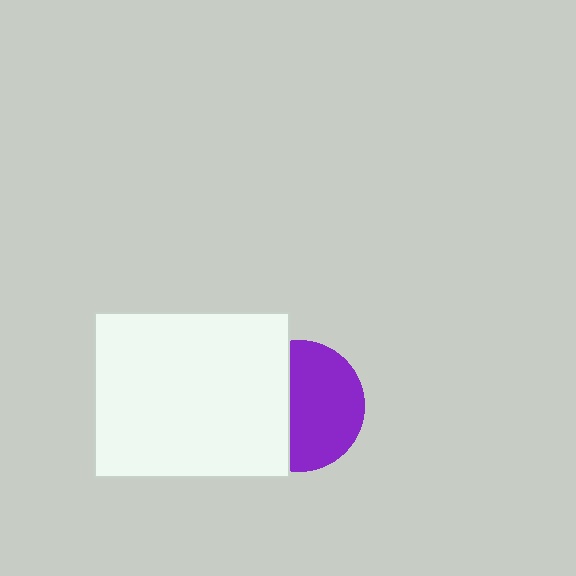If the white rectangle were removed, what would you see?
You would see the complete purple circle.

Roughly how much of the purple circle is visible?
About half of it is visible (roughly 59%).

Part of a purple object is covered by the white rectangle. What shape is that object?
It is a circle.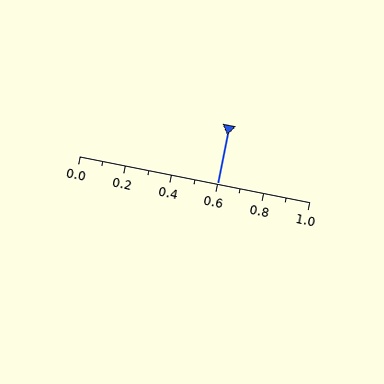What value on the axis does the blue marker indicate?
The marker indicates approximately 0.6.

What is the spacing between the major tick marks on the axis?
The major ticks are spaced 0.2 apart.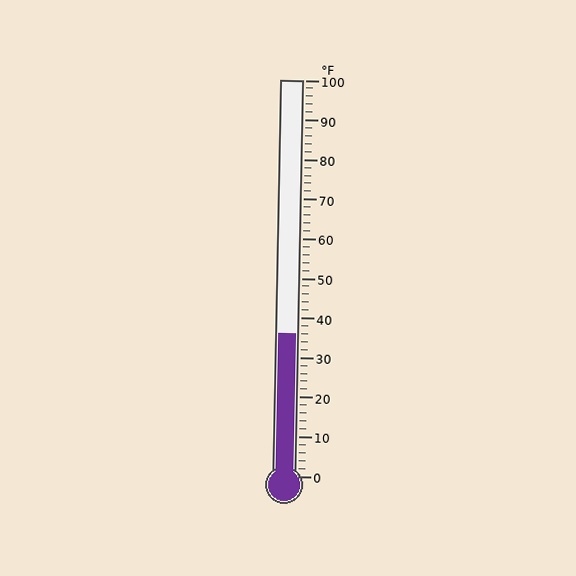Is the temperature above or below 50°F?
The temperature is below 50°F.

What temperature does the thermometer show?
The thermometer shows approximately 36°F.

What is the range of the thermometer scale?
The thermometer scale ranges from 0°F to 100°F.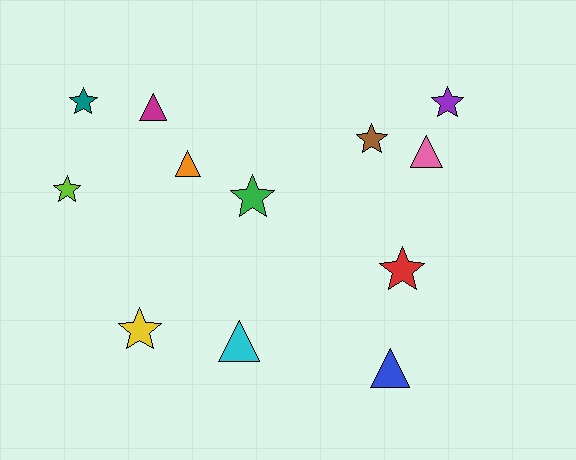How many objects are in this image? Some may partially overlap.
There are 12 objects.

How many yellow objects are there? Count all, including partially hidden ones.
There is 1 yellow object.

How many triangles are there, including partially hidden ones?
There are 5 triangles.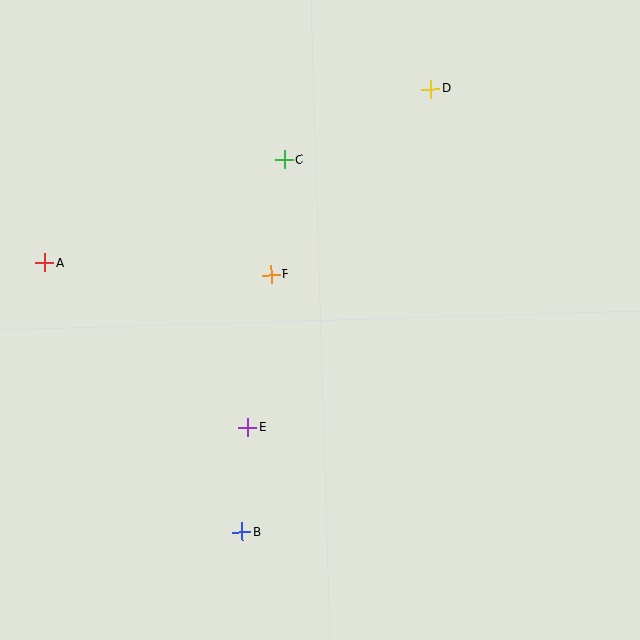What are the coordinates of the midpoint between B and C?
The midpoint between B and C is at (263, 346).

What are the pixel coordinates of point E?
Point E is at (248, 428).